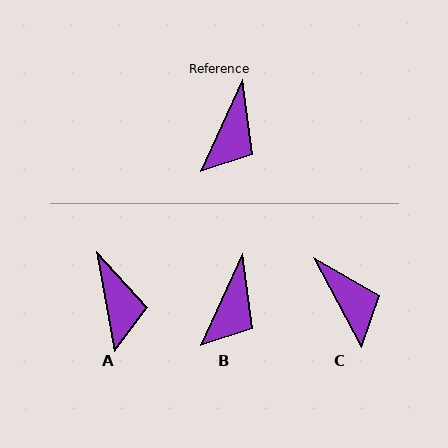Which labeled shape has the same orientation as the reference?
B.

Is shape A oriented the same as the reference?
No, it is off by about 35 degrees.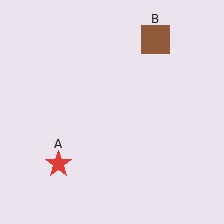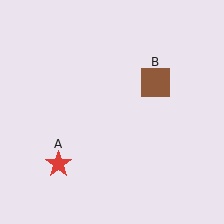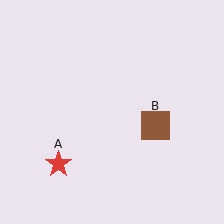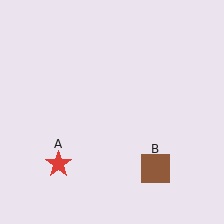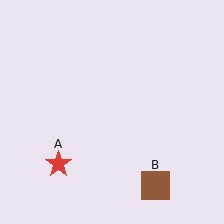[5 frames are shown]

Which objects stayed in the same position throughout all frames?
Red star (object A) remained stationary.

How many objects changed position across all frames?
1 object changed position: brown square (object B).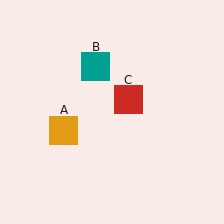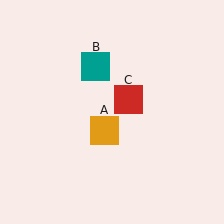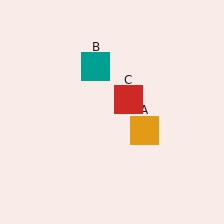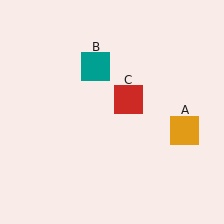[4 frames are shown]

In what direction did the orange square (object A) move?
The orange square (object A) moved right.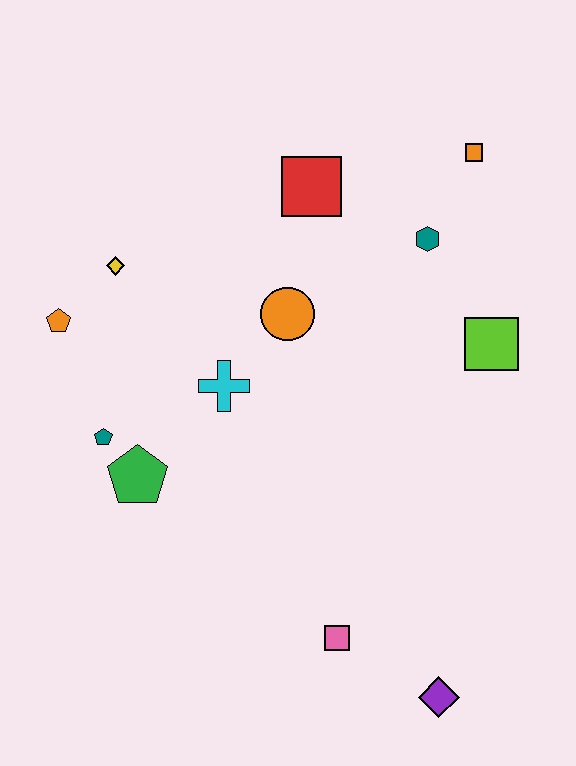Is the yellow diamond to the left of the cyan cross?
Yes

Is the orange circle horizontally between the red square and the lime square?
No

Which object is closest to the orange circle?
The cyan cross is closest to the orange circle.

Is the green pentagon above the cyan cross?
No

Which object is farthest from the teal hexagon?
The purple diamond is farthest from the teal hexagon.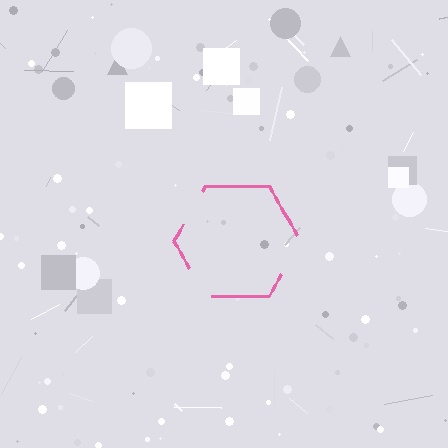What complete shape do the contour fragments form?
The contour fragments form a hexagon.